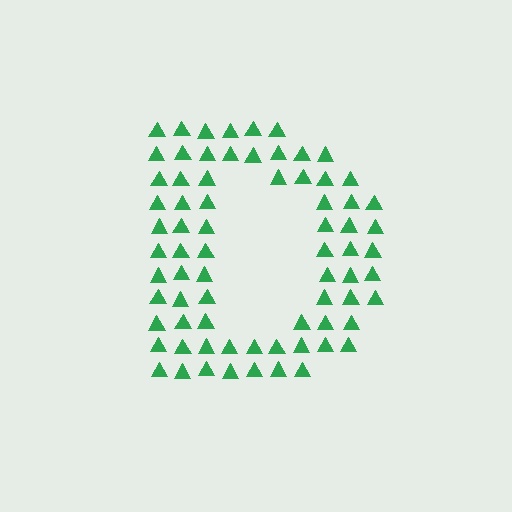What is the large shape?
The large shape is the letter D.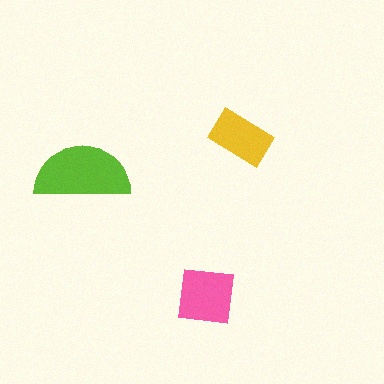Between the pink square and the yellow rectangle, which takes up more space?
The pink square.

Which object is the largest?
The lime semicircle.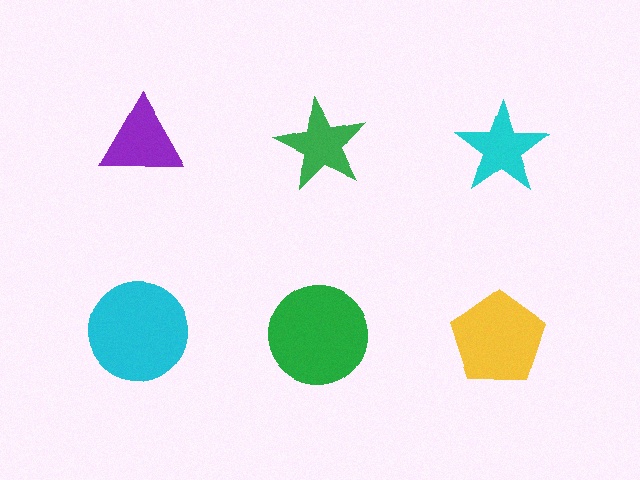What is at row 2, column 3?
A yellow pentagon.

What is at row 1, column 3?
A cyan star.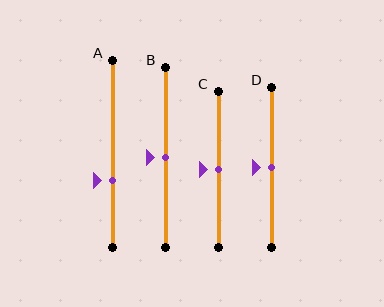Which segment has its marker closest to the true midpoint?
Segment B has its marker closest to the true midpoint.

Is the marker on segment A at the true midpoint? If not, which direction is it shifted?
No, the marker on segment A is shifted downward by about 14% of the segment length.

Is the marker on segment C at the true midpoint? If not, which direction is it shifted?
Yes, the marker on segment C is at the true midpoint.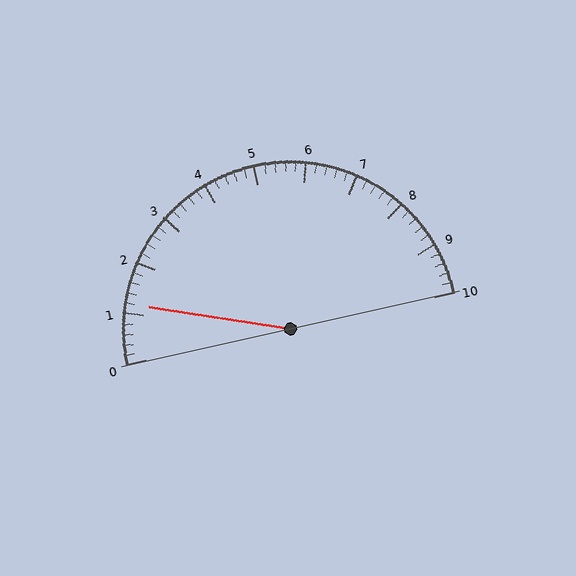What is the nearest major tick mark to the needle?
The nearest major tick mark is 1.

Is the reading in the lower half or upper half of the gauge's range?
The reading is in the lower half of the range (0 to 10).